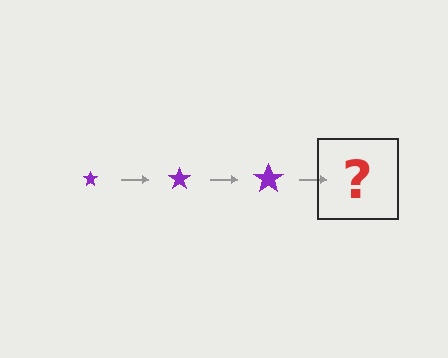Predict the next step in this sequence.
The next step is a purple star, larger than the previous one.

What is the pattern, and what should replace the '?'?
The pattern is that the star gets progressively larger each step. The '?' should be a purple star, larger than the previous one.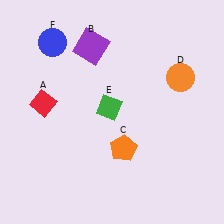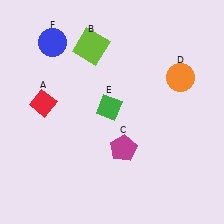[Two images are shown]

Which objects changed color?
B changed from purple to lime. C changed from orange to magenta.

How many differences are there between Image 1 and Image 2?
There are 2 differences between the two images.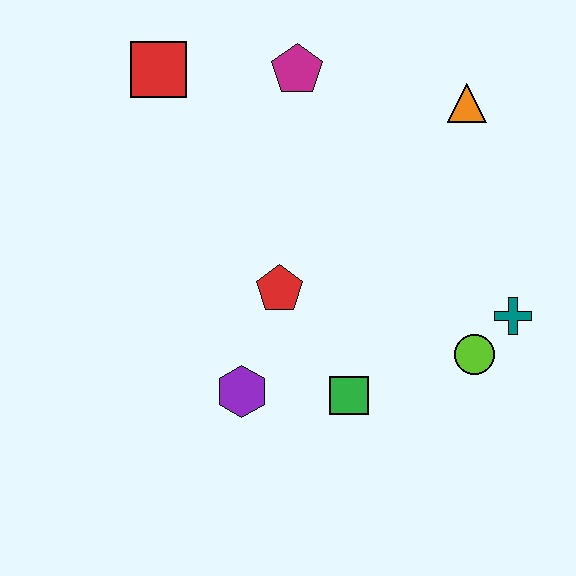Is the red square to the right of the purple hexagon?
No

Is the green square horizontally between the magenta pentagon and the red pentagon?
No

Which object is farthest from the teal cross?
The red square is farthest from the teal cross.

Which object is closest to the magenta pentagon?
The red square is closest to the magenta pentagon.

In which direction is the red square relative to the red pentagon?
The red square is above the red pentagon.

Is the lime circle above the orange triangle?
No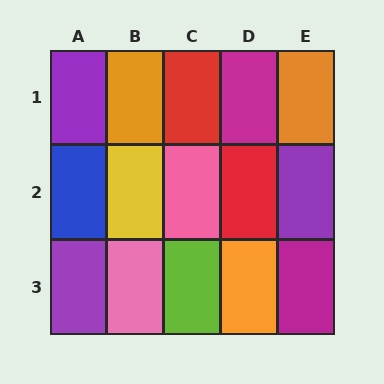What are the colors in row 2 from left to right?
Blue, yellow, pink, red, purple.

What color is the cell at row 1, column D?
Magenta.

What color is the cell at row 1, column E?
Orange.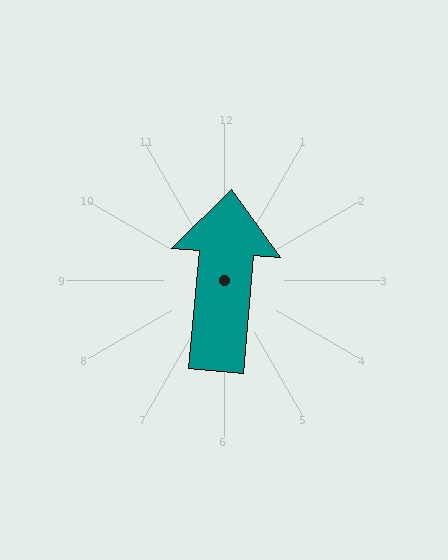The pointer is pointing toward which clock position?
Roughly 12 o'clock.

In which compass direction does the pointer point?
North.